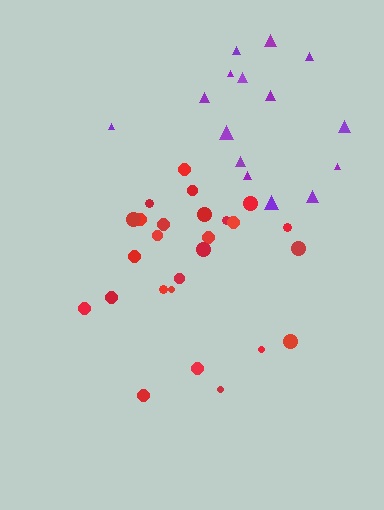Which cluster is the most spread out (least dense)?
Red.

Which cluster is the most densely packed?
Purple.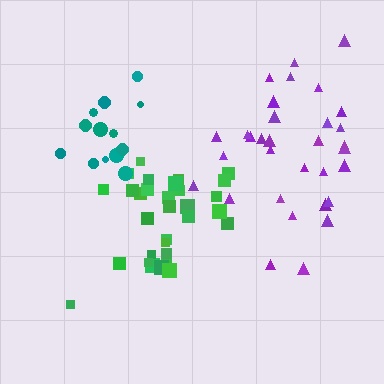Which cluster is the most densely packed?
Green.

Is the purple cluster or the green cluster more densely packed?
Green.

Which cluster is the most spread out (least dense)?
Purple.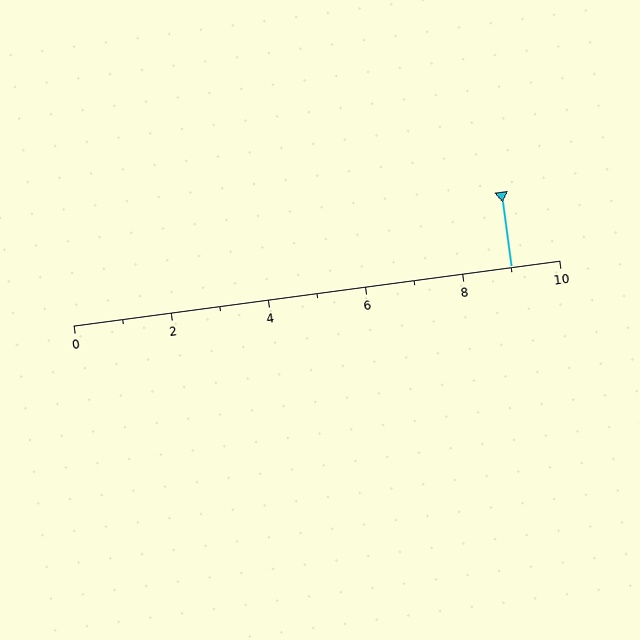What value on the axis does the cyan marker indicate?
The marker indicates approximately 9.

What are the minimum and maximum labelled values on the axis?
The axis runs from 0 to 10.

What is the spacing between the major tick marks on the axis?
The major ticks are spaced 2 apart.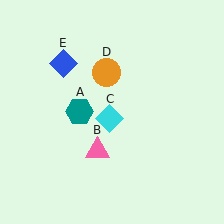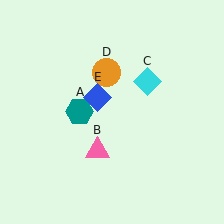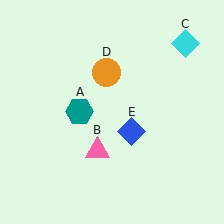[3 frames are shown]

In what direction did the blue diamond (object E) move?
The blue diamond (object E) moved down and to the right.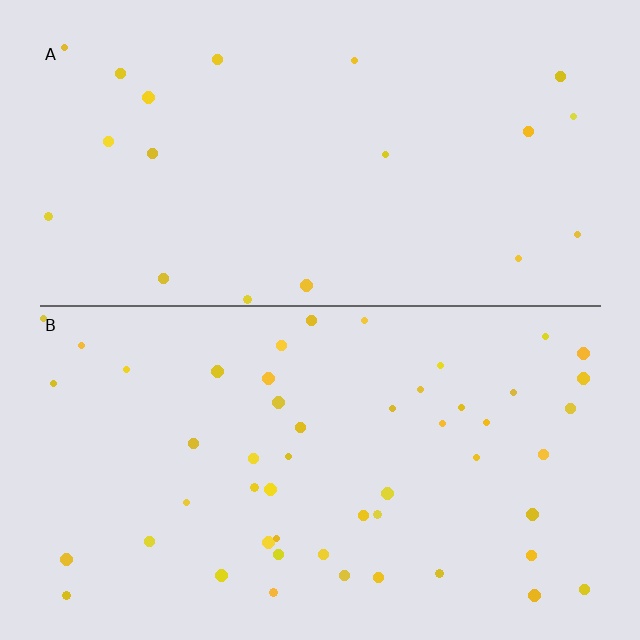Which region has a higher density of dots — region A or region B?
B (the bottom).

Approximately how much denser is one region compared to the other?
Approximately 2.6× — region B over region A.